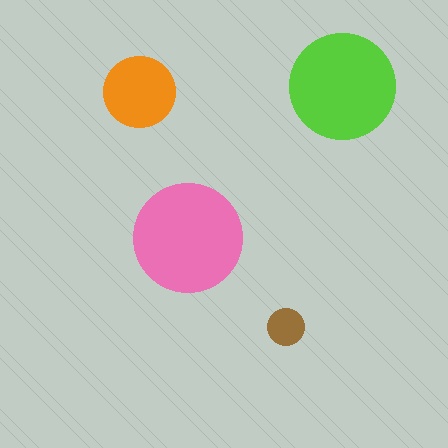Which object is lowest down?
The brown circle is bottommost.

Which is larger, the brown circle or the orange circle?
The orange one.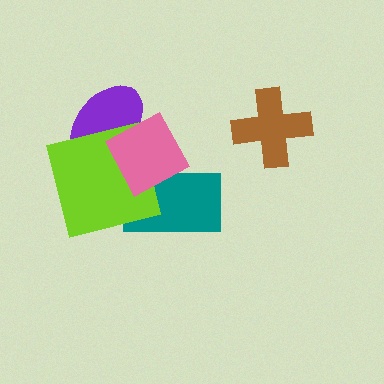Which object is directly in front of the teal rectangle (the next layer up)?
The lime square is directly in front of the teal rectangle.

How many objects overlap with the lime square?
3 objects overlap with the lime square.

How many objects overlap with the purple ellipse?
2 objects overlap with the purple ellipse.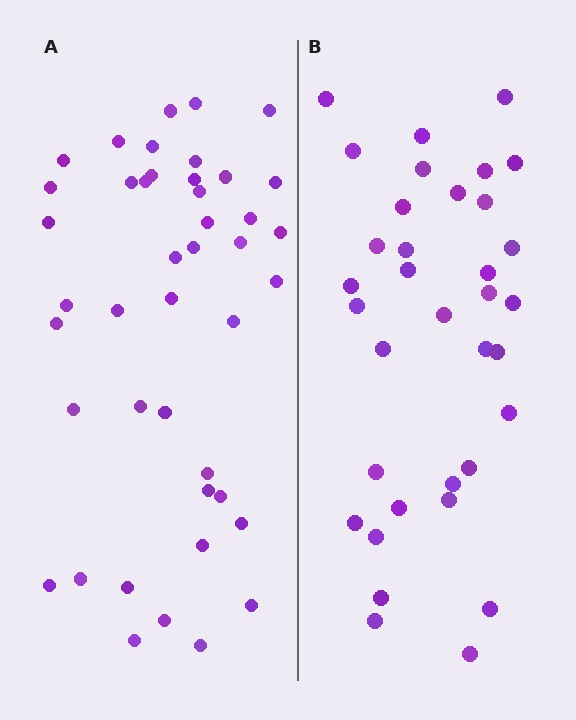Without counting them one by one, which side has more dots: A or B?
Region A (the left region) has more dots.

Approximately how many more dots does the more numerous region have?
Region A has roughly 8 or so more dots than region B.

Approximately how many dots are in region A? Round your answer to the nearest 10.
About 40 dots. (The exact count is 43, which rounds to 40.)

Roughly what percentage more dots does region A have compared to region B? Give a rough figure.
About 25% more.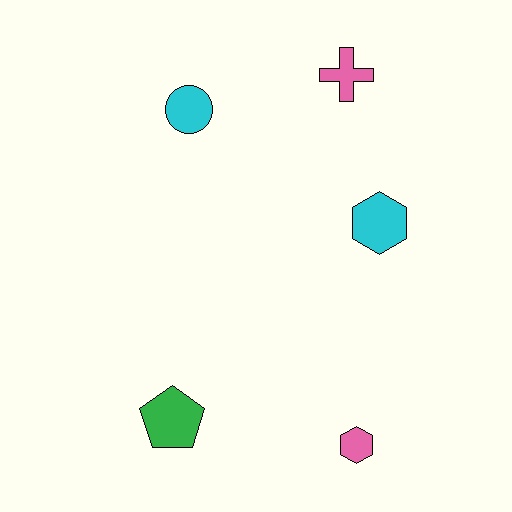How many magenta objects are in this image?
There are no magenta objects.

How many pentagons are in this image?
There is 1 pentagon.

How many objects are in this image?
There are 5 objects.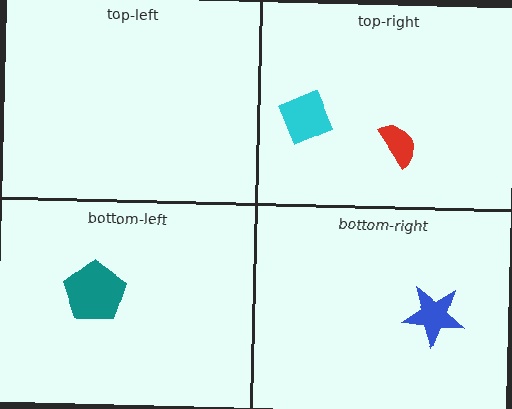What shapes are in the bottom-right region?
The blue star.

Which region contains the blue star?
The bottom-right region.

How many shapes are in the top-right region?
2.